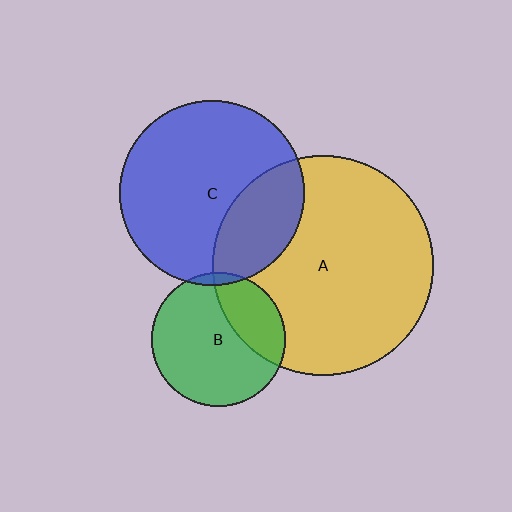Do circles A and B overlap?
Yes.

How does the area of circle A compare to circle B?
Approximately 2.7 times.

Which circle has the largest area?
Circle A (yellow).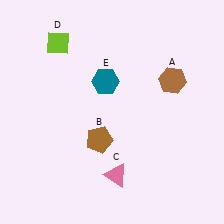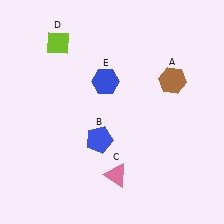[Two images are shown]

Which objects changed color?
B changed from brown to blue. E changed from teal to blue.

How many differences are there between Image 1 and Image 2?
There are 2 differences between the two images.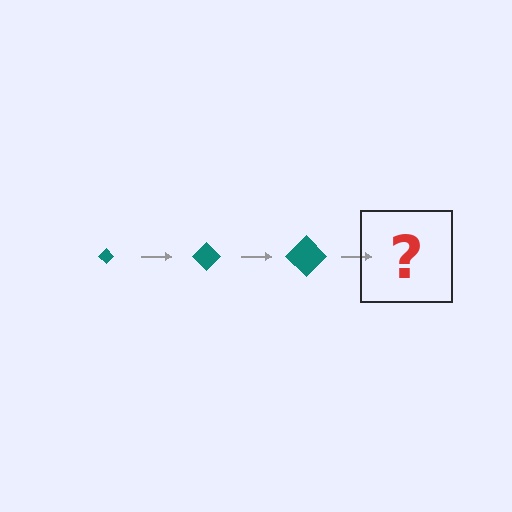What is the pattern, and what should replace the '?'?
The pattern is that the diamond gets progressively larger each step. The '?' should be a teal diamond, larger than the previous one.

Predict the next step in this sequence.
The next step is a teal diamond, larger than the previous one.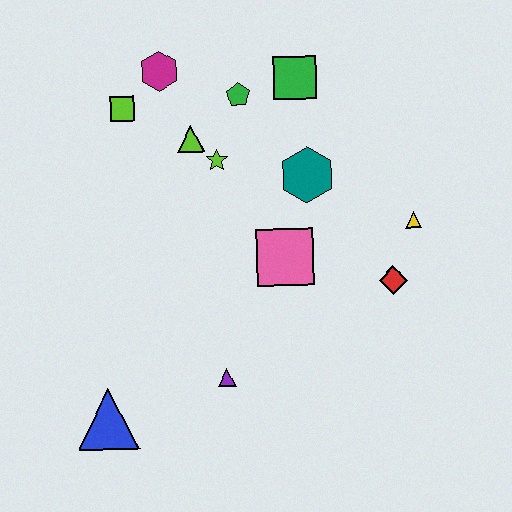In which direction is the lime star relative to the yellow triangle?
The lime star is to the left of the yellow triangle.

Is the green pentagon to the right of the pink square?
No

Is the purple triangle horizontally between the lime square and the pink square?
Yes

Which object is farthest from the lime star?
The blue triangle is farthest from the lime star.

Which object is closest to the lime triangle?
The lime star is closest to the lime triangle.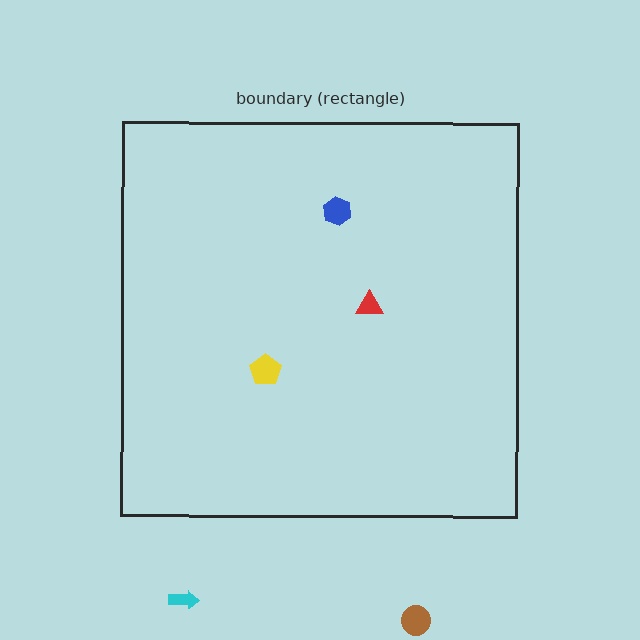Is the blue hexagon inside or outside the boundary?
Inside.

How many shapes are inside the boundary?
3 inside, 2 outside.